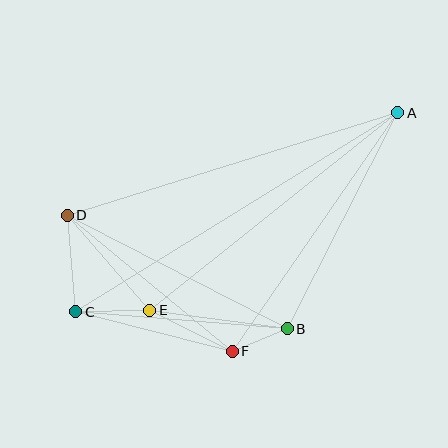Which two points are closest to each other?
Points B and F are closest to each other.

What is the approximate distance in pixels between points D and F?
The distance between D and F is approximately 213 pixels.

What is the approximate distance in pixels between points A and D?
The distance between A and D is approximately 346 pixels.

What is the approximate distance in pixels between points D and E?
The distance between D and E is approximately 126 pixels.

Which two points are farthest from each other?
Points A and C are farthest from each other.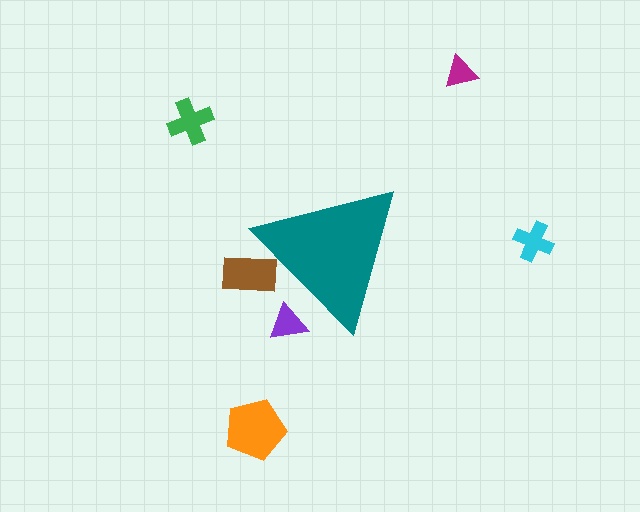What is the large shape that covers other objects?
A teal triangle.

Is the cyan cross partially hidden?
No, the cyan cross is fully visible.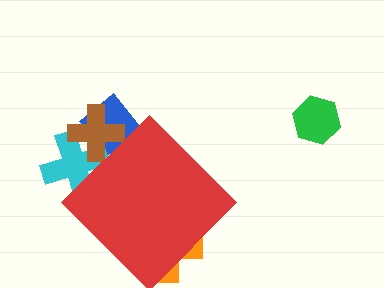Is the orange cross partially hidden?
Yes, the orange cross is partially hidden behind the red diamond.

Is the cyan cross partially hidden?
Yes, the cyan cross is partially hidden behind the red diamond.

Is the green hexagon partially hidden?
No, the green hexagon is fully visible.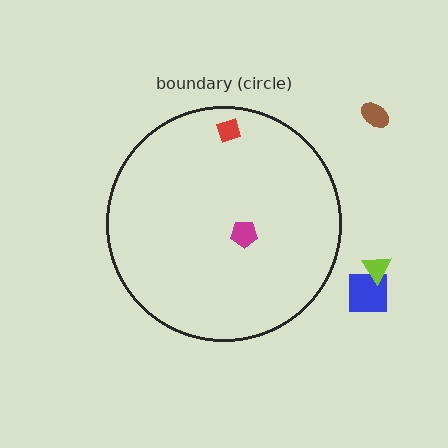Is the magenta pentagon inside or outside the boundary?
Inside.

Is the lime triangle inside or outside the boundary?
Outside.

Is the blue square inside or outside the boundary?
Outside.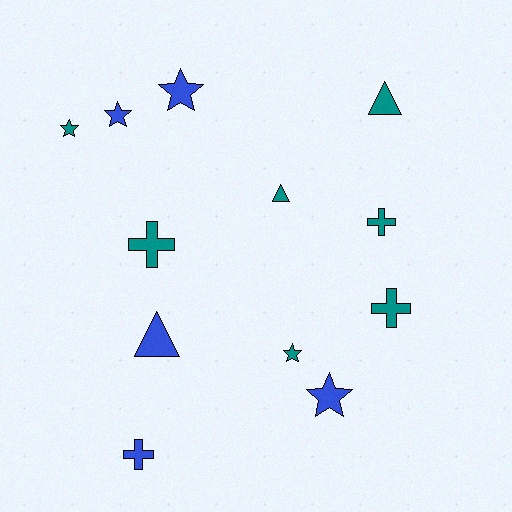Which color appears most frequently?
Teal, with 7 objects.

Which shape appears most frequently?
Star, with 5 objects.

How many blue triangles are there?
There is 1 blue triangle.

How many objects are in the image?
There are 12 objects.